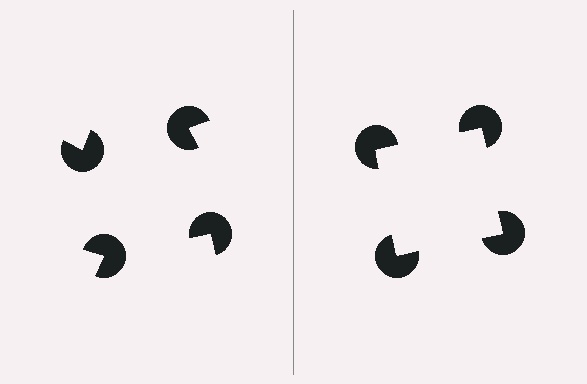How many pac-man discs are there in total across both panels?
8 — 4 on each side.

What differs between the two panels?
The pac-man discs are positioned identically on both sides; only the wedge orientations differ. On the right they align to a square; on the left they are misaligned.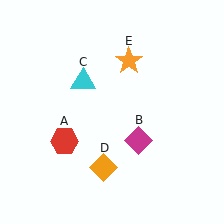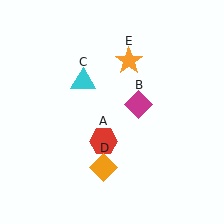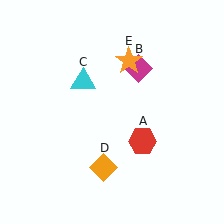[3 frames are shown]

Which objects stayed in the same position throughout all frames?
Cyan triangle (object C) and orange diamond (object D) and orange star (object E) remained stationary.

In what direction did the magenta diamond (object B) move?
The magenta diamond (object B) moved up.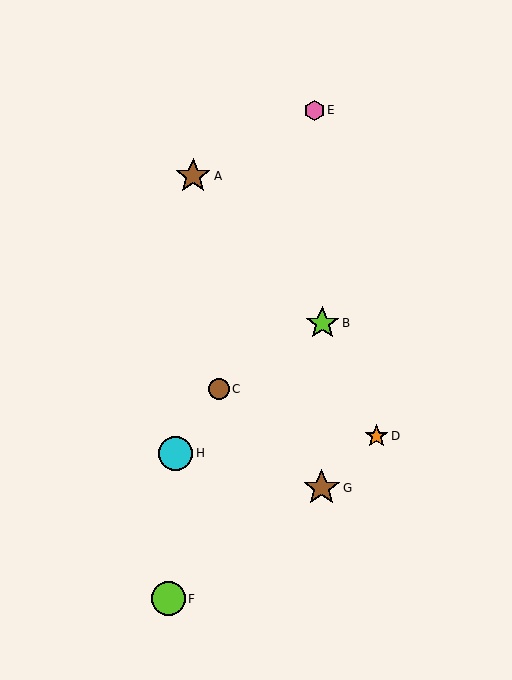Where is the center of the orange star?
The center of the orange star is at (377, 436).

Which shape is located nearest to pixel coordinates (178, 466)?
The cyan circle (labeled H) at (175, 453) is nearest to that location.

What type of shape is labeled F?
Shape F is a lime circle.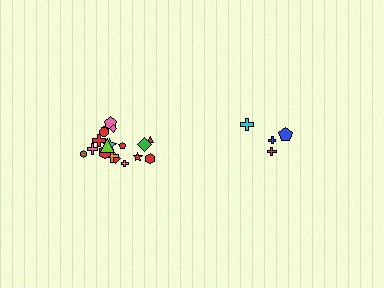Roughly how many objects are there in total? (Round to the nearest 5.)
Roughly 20 objects in total.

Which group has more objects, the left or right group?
The left group.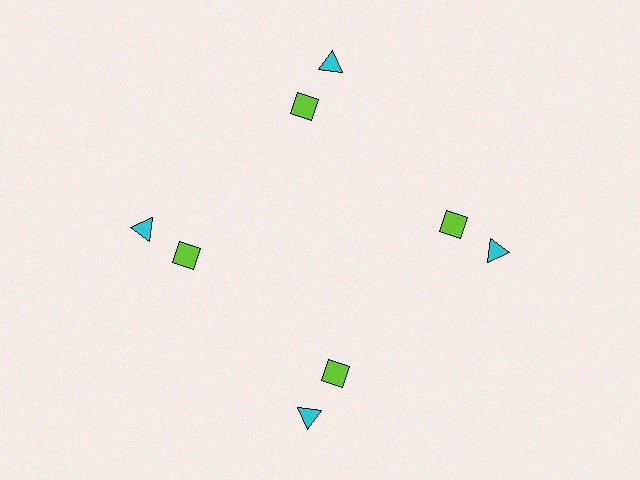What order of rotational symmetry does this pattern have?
This pattern has 4-fold rotational symmetry.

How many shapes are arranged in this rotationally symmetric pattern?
There are 8 shapes, arranged in 4 groups of 2.